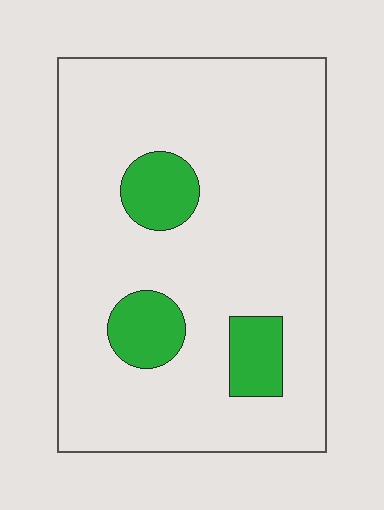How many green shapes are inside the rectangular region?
3.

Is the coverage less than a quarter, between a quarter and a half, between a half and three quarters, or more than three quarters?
Less than a quarter.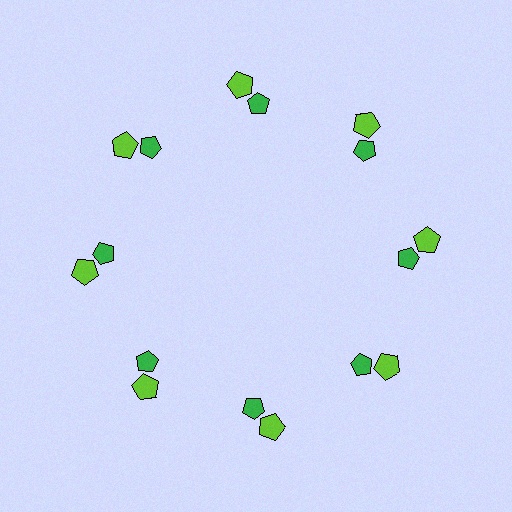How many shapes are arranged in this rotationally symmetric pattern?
There are 16 shapes, arranged in 8 groups of 2.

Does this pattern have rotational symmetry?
Yes, this pattern has 8-fold rotational symmetry. It looks the same after rotating 45 degrees around the center.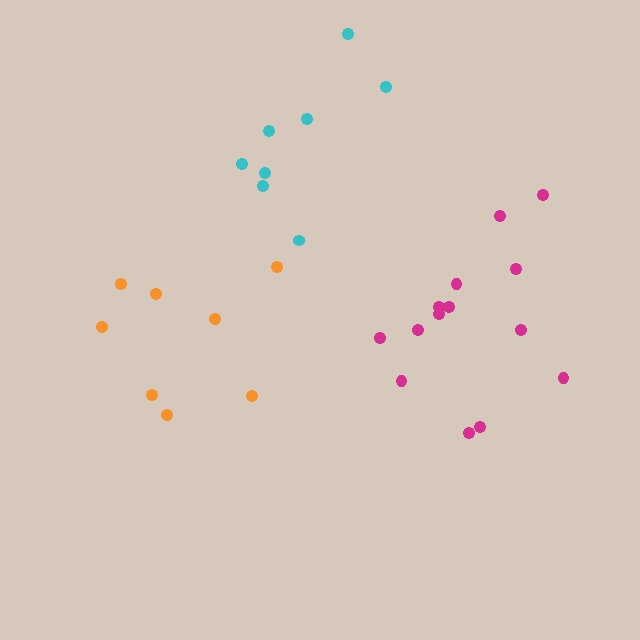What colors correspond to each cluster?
The clusters are colored: orange, magenta, cyan.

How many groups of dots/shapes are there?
There are 3 groups.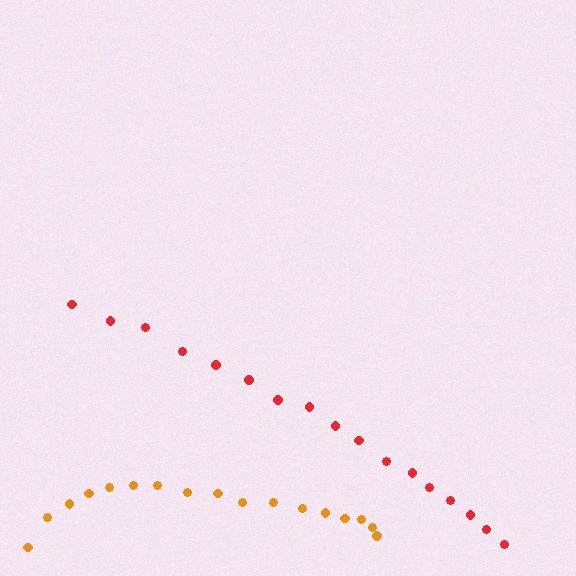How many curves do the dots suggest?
There are 2 distinct paths.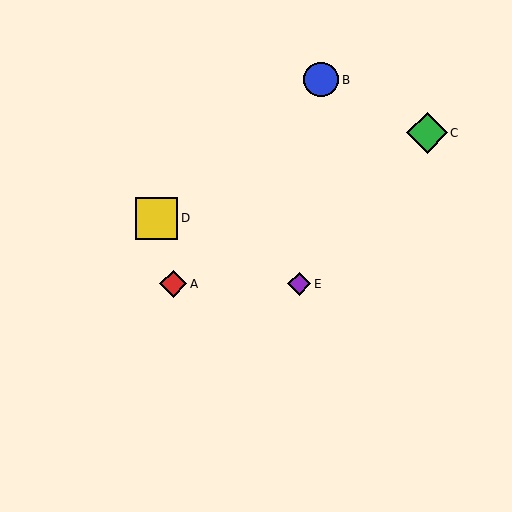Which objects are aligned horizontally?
Objects A, E are aligned horizontally.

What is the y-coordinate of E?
Object E is at y≈284.